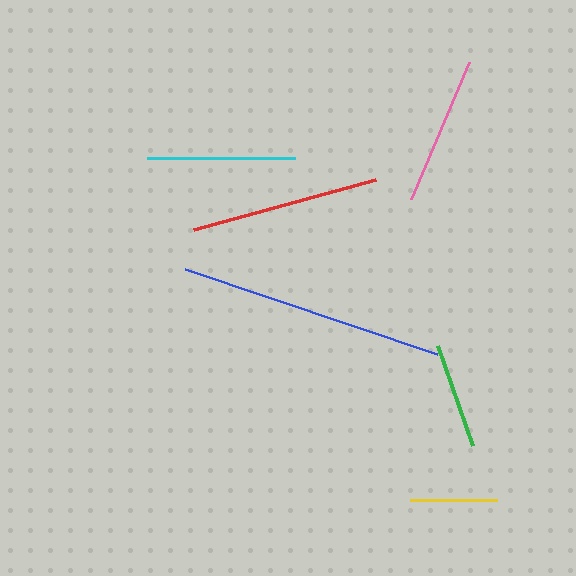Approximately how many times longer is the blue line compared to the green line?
The blue line is approximately 2.5 times the length of the green line.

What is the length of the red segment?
The red segment is approximately 189 pixels long.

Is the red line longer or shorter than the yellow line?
The red line is longer than the yellow line.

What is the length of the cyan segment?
The cyan segment is approximately 148 pixels long.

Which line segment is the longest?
The blue line is the longest at approximately 265 pixels.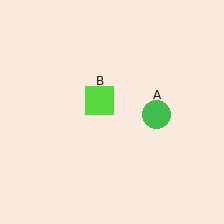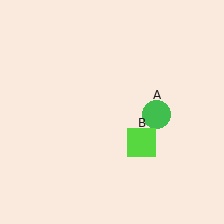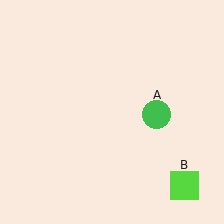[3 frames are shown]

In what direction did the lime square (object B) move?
The lime square (object B) moved down and to the right.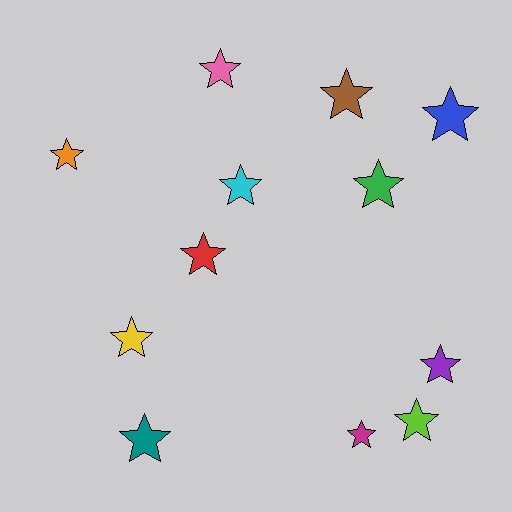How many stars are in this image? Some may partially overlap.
There are 12 stars.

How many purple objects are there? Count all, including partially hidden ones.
There is 1 purple object.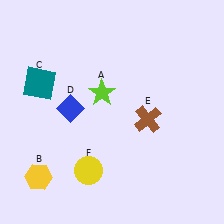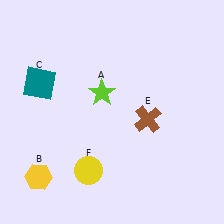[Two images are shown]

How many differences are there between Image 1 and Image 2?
There is 1 difference between the two images.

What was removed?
The blue diamond (D) was removed in Image 2.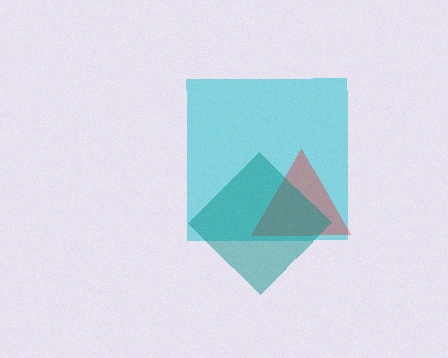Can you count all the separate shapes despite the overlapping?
Yes, there are 3 separate shapes.